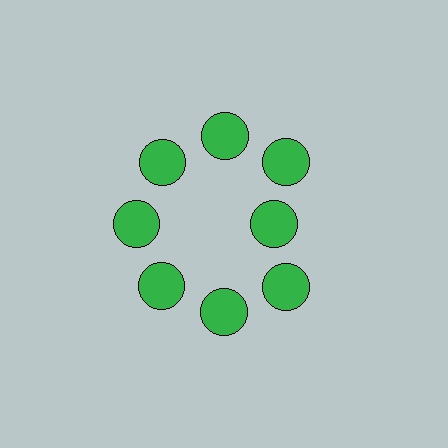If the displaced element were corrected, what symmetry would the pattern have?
It would have 8-fold rotational symmetry — the pattern would map onto itself every 45 degrees.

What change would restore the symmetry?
The symmetry would be restored by moving it outward, back onto the ring so that all 8 circles sit at equal angles and equal distance from the center.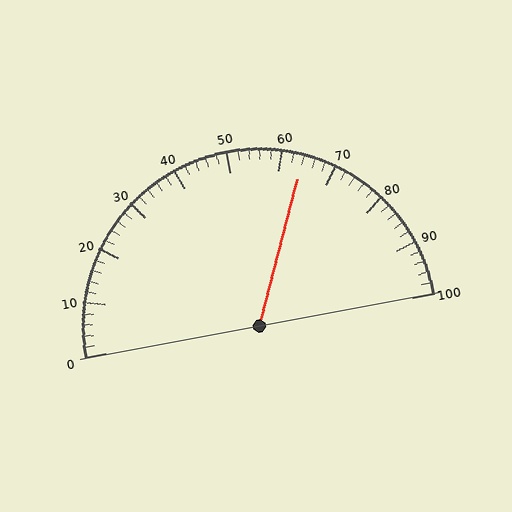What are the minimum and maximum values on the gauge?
The gauge ranges from 0 to 100.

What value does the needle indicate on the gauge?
The needle indicates approximately 64.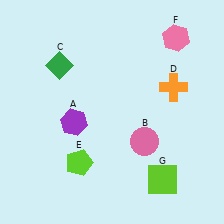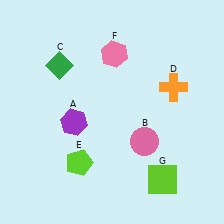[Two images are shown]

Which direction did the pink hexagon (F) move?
The pink hexagon (F) moved left.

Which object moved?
The pink hexagon (F) moved left.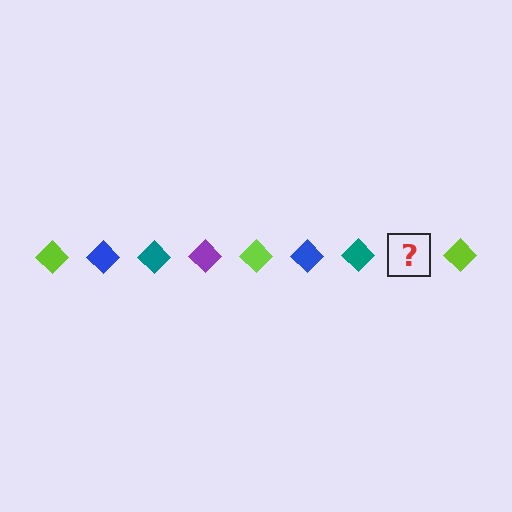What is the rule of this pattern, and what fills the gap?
The rule is that the pattern cycles through lime, blue, teal, purple diamonds. The gap should be filled with a purple diamond.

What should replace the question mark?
The question mark should be replaced with a purple diamond.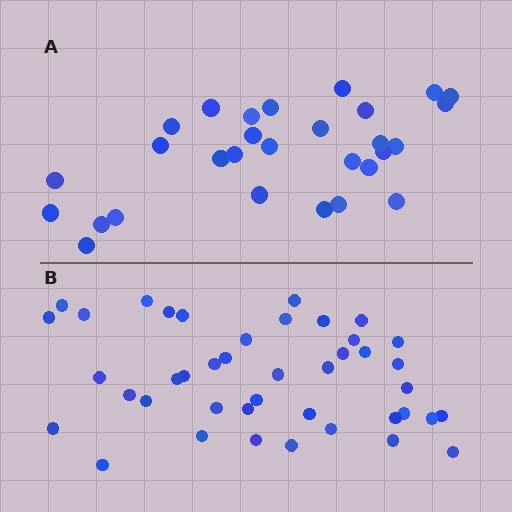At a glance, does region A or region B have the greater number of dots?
Region B (the bottom region) has more dots.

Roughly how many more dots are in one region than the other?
Region B has approximately 15 more dots than region A.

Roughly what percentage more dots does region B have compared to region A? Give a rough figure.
About 45% more.